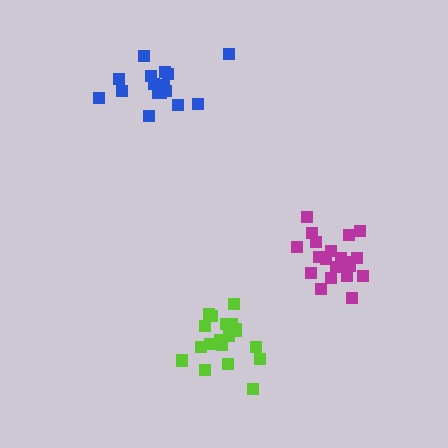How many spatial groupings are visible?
There are 3 spatial groupings.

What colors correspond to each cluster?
The clusters are colored: magenta, blue, lime.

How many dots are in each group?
Group 1: 21 dots, Group 2: 17 dots, Group 3: 20 dots (58 total).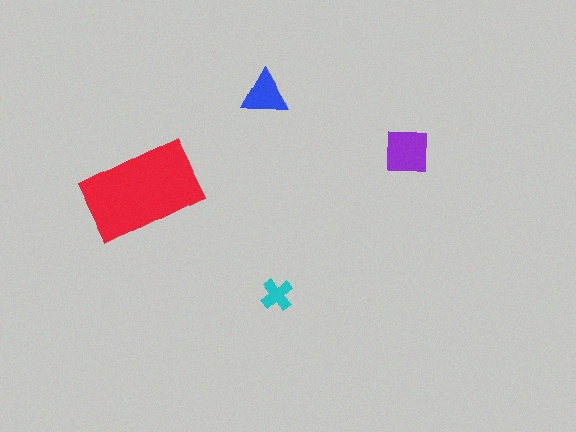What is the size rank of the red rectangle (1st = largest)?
1st.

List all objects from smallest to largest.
The cyan cross, the blue triangle, the purple square, the red rectangle.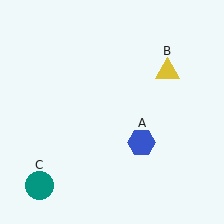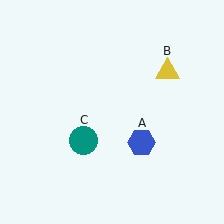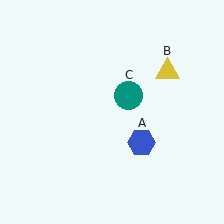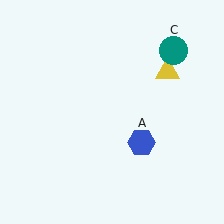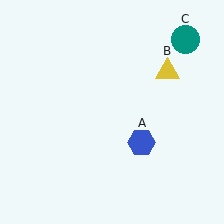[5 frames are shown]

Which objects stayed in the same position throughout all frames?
Blue hexagon (object A) and yellow triangle (object B) remained stationary.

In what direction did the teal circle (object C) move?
The teal circle (object C) moved up and to the right.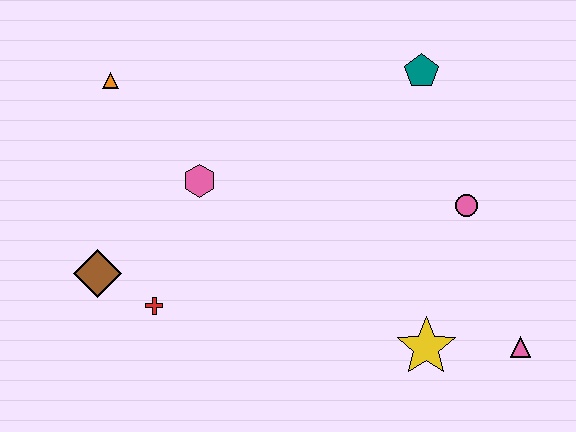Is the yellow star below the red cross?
Yes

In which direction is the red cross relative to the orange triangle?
The red cross is below the orange triangle.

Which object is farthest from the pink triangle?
The orange triangle is farthest from the pink triangle.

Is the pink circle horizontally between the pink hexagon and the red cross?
No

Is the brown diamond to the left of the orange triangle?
Yes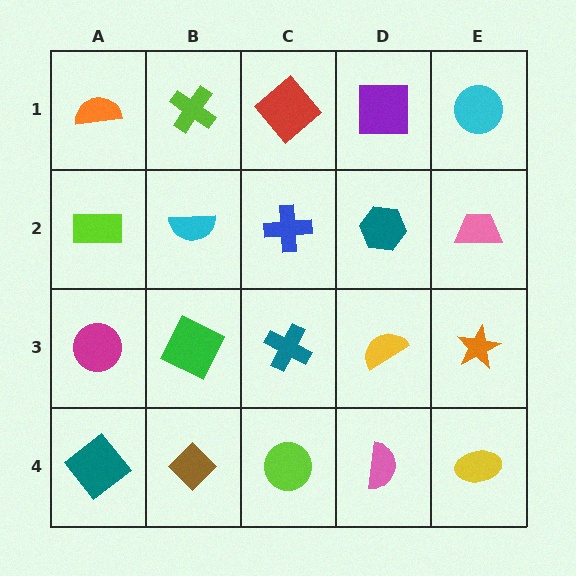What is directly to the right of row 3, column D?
An orange star.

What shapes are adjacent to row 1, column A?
A lime rectangle (row 2, column A), a lime cross (row 1, column B).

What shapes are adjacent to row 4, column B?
A green square (row 3, column B), a teal diamond (row 4, column A), a lime circle (row 4, column C).